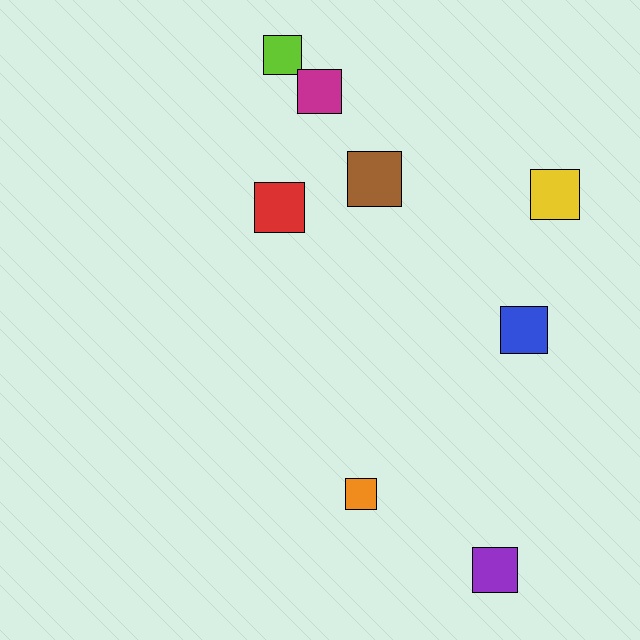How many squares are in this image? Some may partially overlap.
There are 8 squares.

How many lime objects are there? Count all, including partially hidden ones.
There is 1 lime object.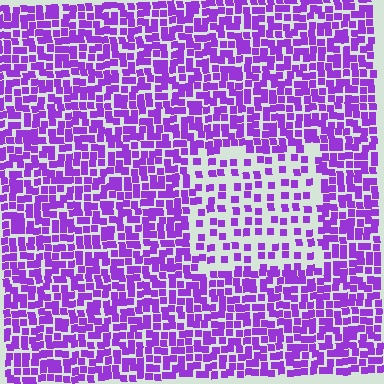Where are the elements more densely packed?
The elements are more densely packed outside the rectangle boundary.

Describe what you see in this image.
The image contains small purple elements arranged at two different densities. A rectangle-shaped region is visible where the elements are less densely packed than the surrounding area.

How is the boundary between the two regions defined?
The boundary is defined by a change in element density (approximately 2.1x ratio). All elements are the same color, size, and shape.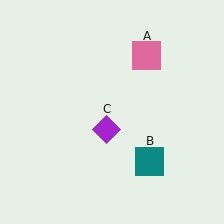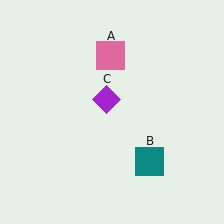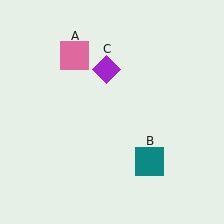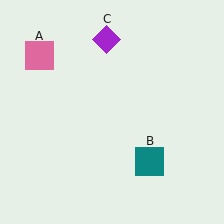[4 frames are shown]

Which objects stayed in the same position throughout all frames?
Teal square (object B) remained stationary.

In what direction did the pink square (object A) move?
The pink square (object A) moved left.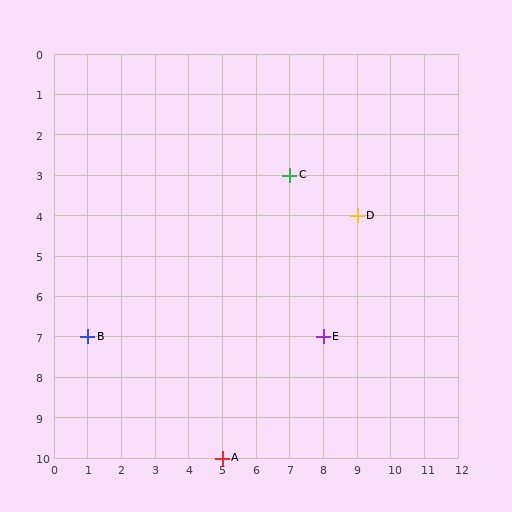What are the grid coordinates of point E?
Point E is at grid coordinates (8, 7).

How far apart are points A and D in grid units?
Points A and D are 4 columns and 6 rows apart (about 7.2 grid units diagonally).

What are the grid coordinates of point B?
Point B is at grid coordinates (1, 7).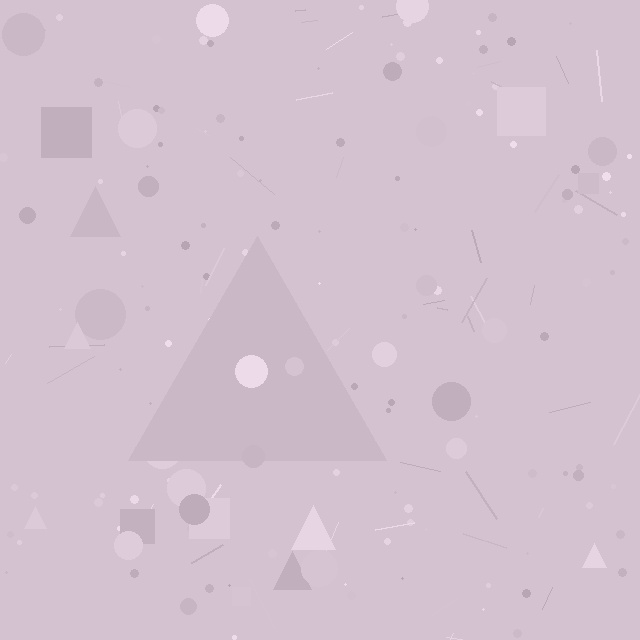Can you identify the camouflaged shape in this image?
The camouflaged shape is a triangle.